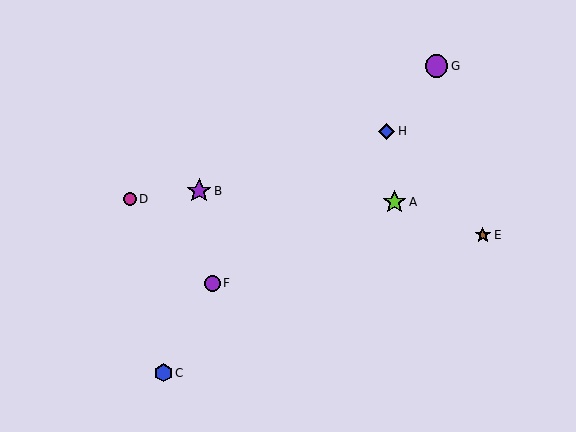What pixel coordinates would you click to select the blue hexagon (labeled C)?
Click at (164, 373) to select the blue hexagon C.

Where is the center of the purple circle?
The center of the purple circle is at (437, 66).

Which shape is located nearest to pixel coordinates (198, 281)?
The purple circle (labeled F) at (213, 283) is nearest to that location.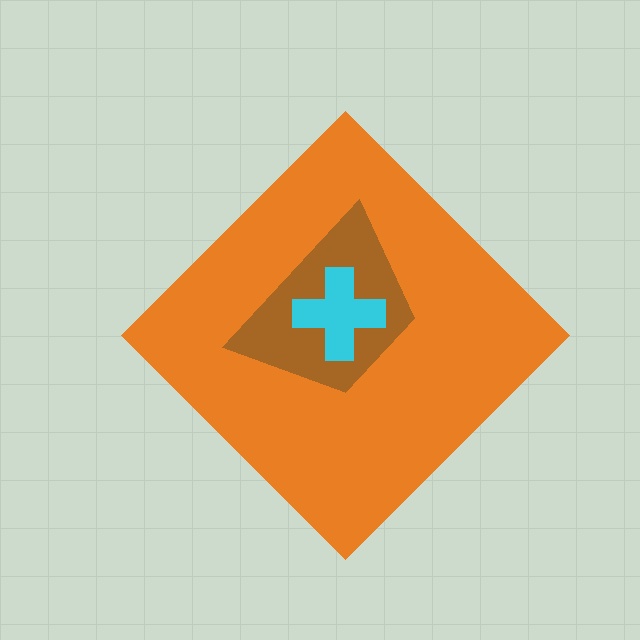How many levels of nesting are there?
3.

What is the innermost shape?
The cyan cross.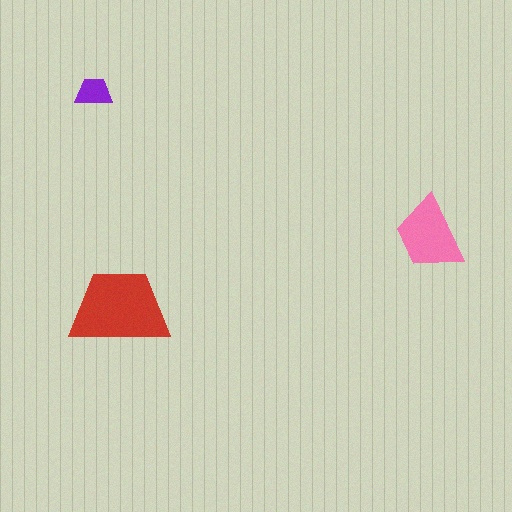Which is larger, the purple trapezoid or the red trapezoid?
The red one.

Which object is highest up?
The purple trapezoid is topmost.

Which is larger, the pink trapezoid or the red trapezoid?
The red one.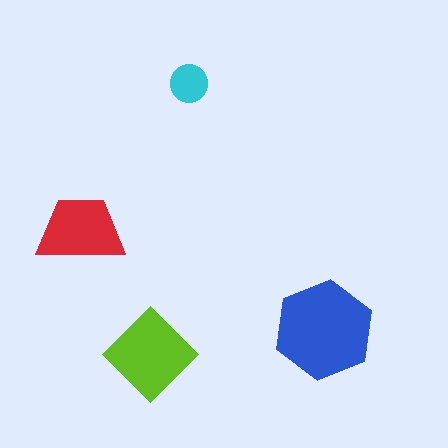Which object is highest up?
The cyan circle is topmost.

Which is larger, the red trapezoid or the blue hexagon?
The blue hexagon.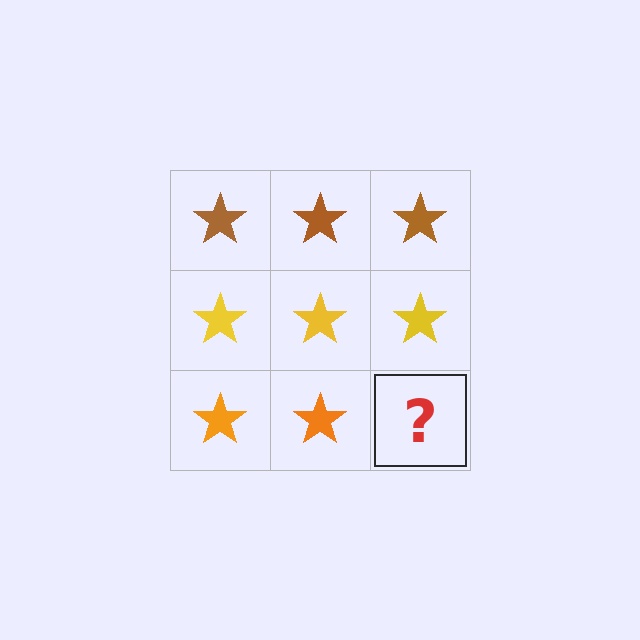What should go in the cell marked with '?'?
The missing cell should contain an orange star.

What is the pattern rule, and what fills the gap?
The rule is that each row has a consistent color. The gap should be filled with an orange star.